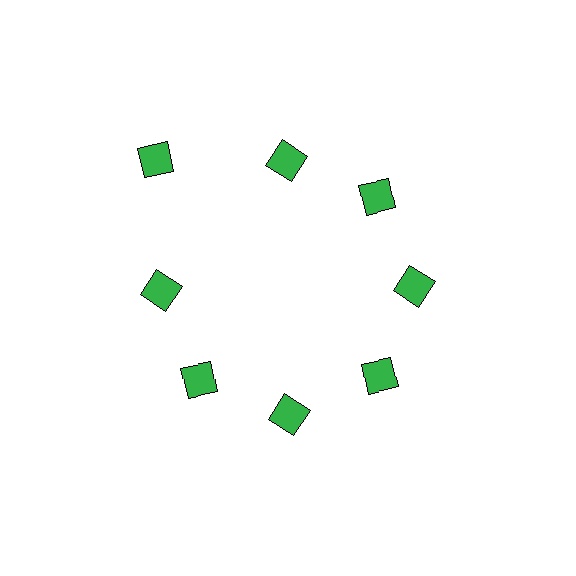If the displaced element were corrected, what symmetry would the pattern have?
It would have 8-fold rotational symmetry — the pattern would map onto itself every 45 degrees.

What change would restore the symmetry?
The symmetry would be restored by moving it inward, back onto the ring so that all 8 diamonds sit at equal angles and equal distance from the center.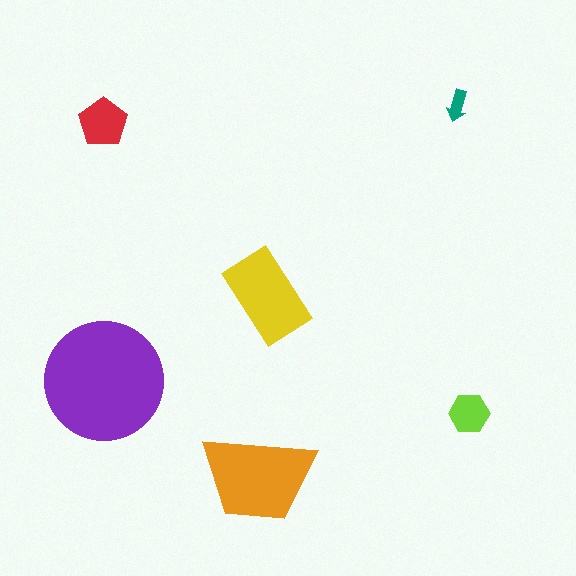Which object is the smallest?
The teal arrow.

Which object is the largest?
The purple circle.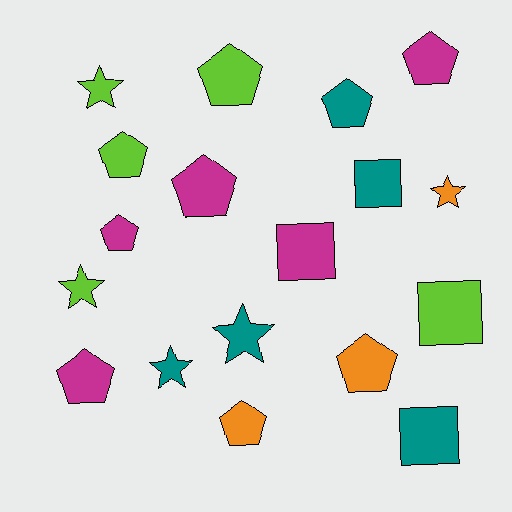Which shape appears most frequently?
Pentagon, with 9 objects.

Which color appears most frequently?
Magenta, with 5 objects.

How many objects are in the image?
There are 18 objects.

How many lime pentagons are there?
There are 2 lime pentagons.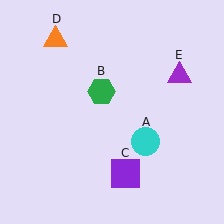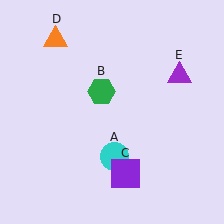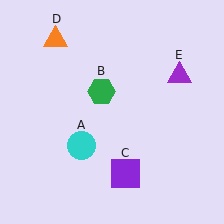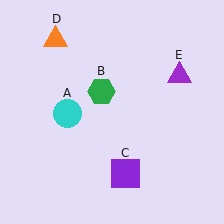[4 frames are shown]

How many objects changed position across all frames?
1 object changed position: cyan circle (object A).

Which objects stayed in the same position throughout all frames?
Green hexagon (object B) and purple square (object C) and orange triangle (object D) and purple triangle (object E) remained stationary.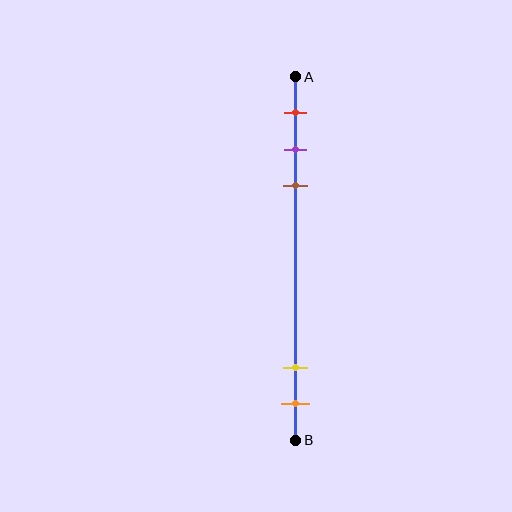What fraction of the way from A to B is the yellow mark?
The yellow mark is approximately 80% (0.8) of the way from A to B.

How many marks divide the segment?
There are 5 marks dividing the segment.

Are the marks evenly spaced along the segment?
No, the marks are not evenly spaced.